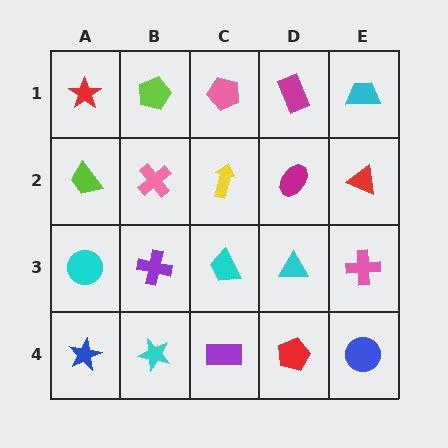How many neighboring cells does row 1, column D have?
3.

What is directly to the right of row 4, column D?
A blue circle.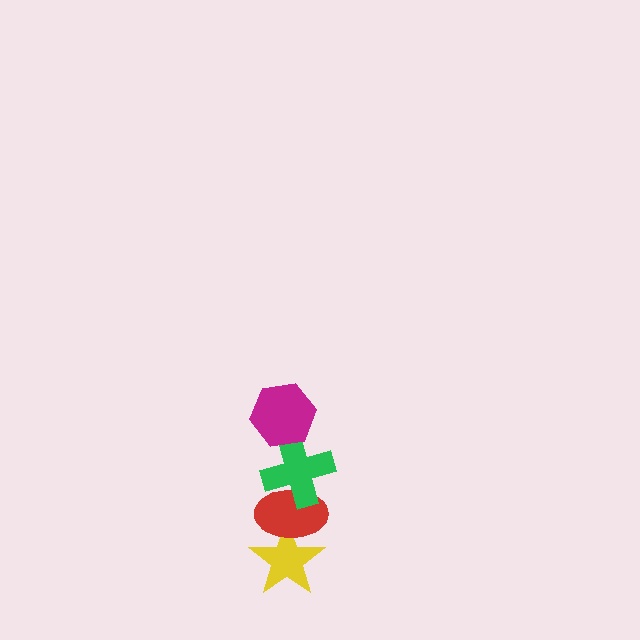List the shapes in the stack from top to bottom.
From top to bottom: the magenta hexagon, the green cross, the red ellipse, the yellow star.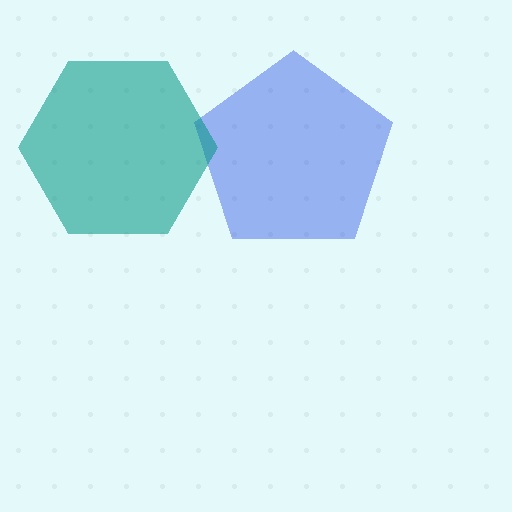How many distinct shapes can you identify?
There are 2 distinct shapes: a blue pentagon, a teal hexagon.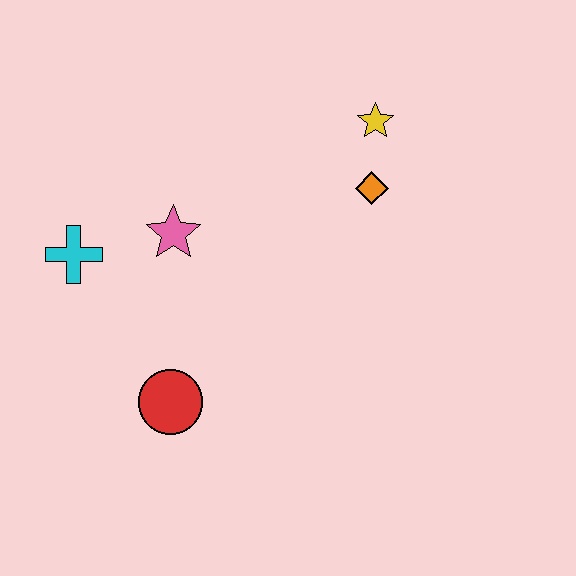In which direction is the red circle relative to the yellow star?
The red circle is below the yellow star.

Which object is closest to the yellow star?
The orange diamond is closest to the yellow star.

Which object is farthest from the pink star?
The yellow star is farthest from the pink star.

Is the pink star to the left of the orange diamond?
Yes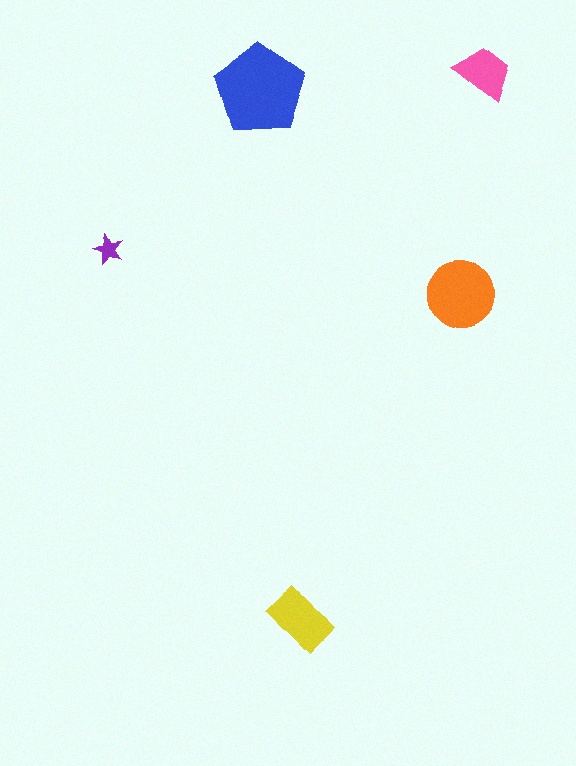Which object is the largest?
The blue pentagon.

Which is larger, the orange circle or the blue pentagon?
The blue pentagon.